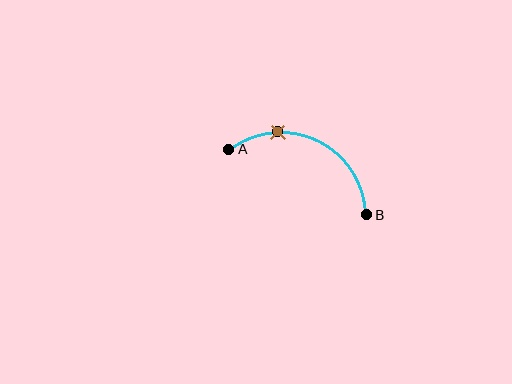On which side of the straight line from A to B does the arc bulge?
The arc bulges above the straight line connecting A and B.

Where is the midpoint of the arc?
The arc midpoint is the point on the curve farthest from the straight line joining A and B. It sits above that line.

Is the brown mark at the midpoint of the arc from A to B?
No. The brown mark lies on the arc but is closer to endpoint A. The arc midpoint would be at the point on the curve equidistant along the arc from both A and B.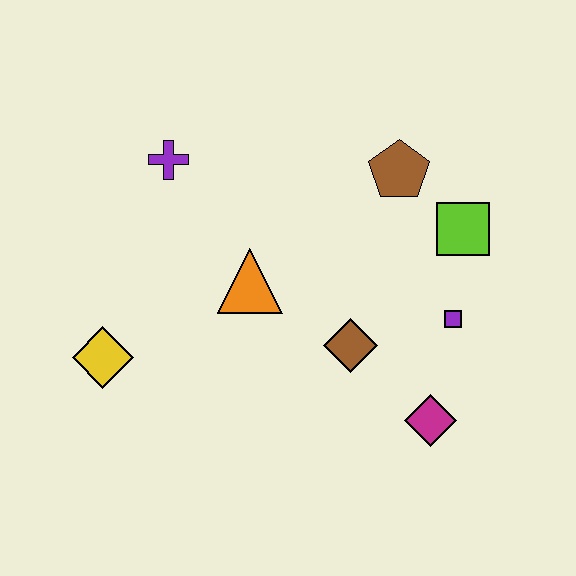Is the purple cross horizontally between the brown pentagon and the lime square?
No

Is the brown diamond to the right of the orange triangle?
Yes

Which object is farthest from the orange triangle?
The magenta diamond is farthest from the orange triangle.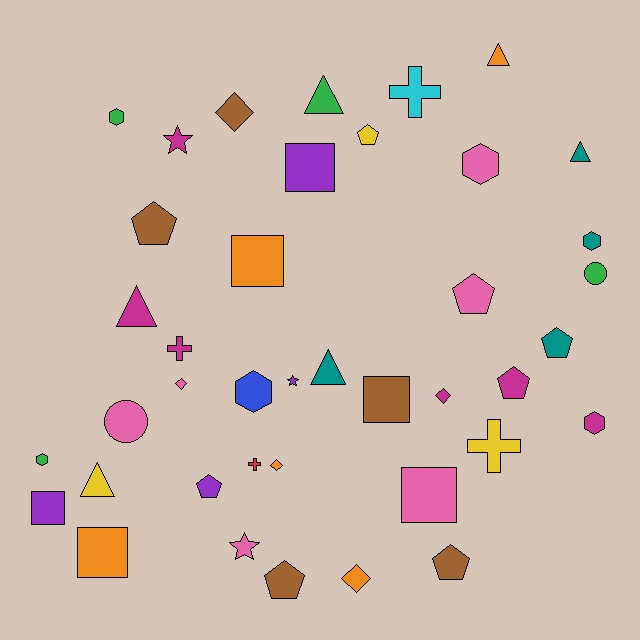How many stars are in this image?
There are 3 stars.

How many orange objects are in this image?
There are 5 orange objects.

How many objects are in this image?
There are 40 objects.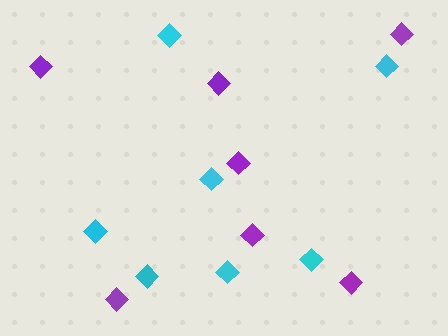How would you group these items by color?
There are 2 groups: one group of cyan diamonds (7) and one group of purple diamonds (7).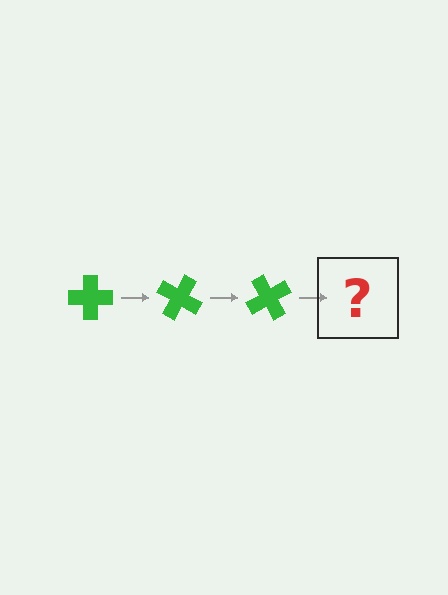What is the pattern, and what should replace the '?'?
The pattern is that the cross rotates 30 degrees each step. The '?' should be a green cross rotated 90 degrees.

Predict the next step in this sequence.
The next step is a green cross rotated 90 degrees.